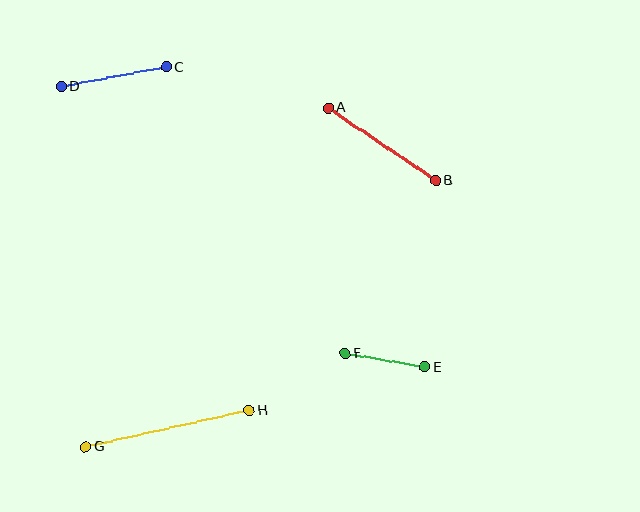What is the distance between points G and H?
The distance is approximately 168 pixels.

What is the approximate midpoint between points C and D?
The midpoint is at approximately (114, 77) pixels.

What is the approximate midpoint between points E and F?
The midpoint is at approximately (385, 360) pixels.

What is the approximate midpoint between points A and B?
The midpoint is at approximately (382, 144) pixels.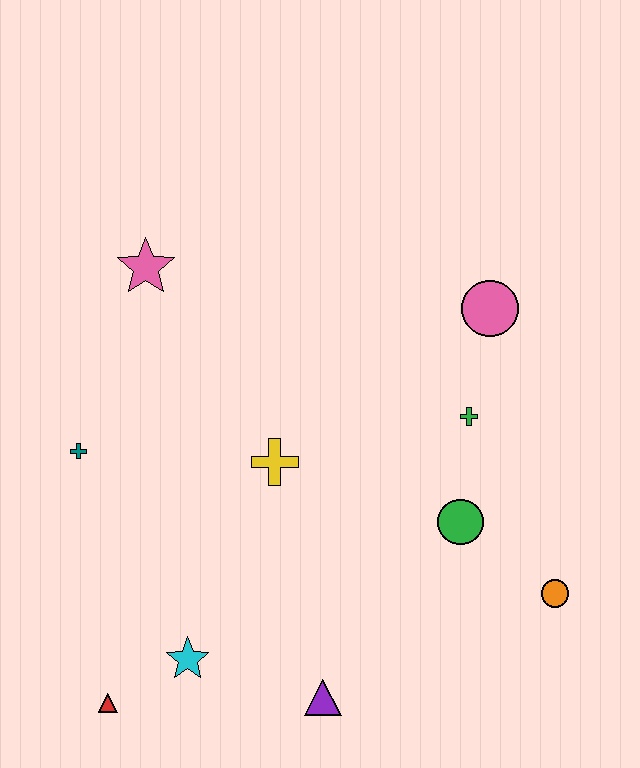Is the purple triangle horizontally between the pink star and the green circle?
Yes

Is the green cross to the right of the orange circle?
No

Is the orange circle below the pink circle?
Yes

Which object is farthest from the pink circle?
The red triangle is farthest from the pink circle.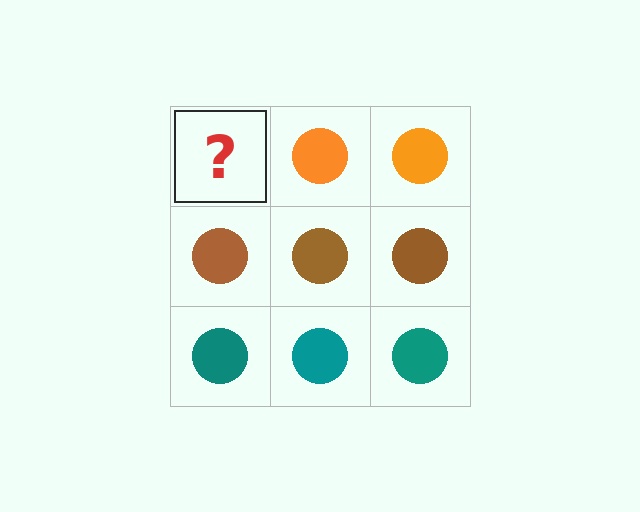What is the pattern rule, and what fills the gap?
The rule is that each row has a consistent color. The gap should be filled with an orange circle.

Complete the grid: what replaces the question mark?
The question mark should be replaced with an orange circle.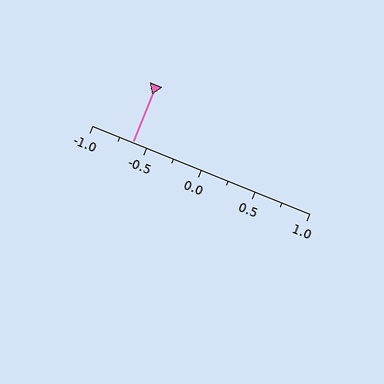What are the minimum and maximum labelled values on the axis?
The axis runs from -1.0 to 1.0.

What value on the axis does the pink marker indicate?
The marker indicates approximately -0.62.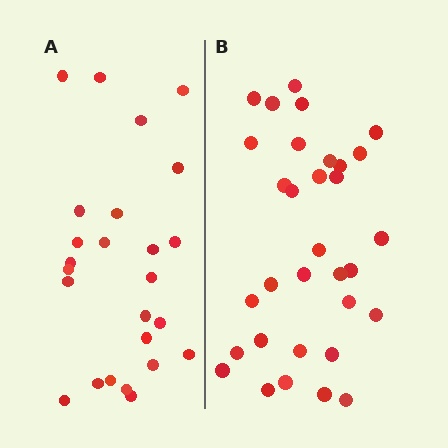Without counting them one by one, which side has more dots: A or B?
Region B (the right region) has more dots.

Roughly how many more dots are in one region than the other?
Region B has roughly 8 or so more dots than region A.